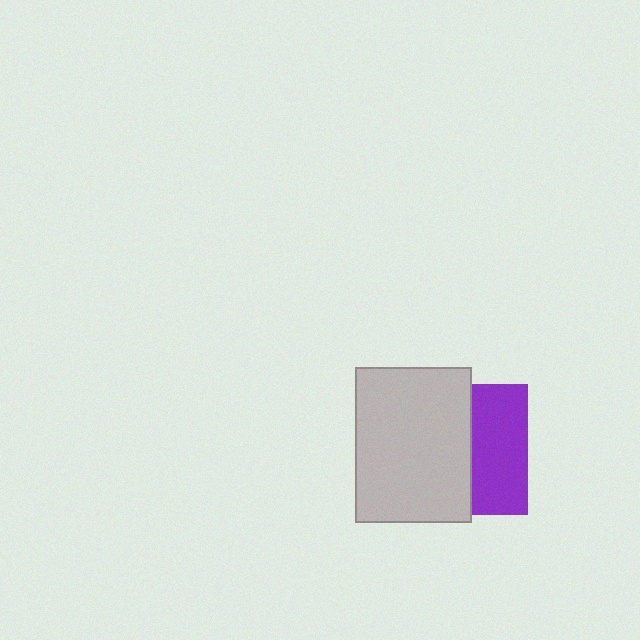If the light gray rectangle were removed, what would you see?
You would see the complete purple square.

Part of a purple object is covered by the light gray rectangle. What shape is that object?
It is a square.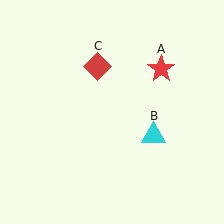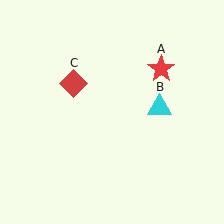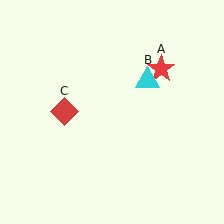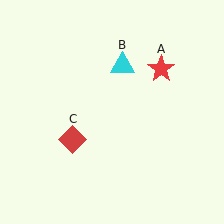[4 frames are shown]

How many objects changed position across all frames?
2 objects changed position: cyan triangle (object B), red diamond (object C).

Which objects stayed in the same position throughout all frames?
Red star (object A) remained stationary.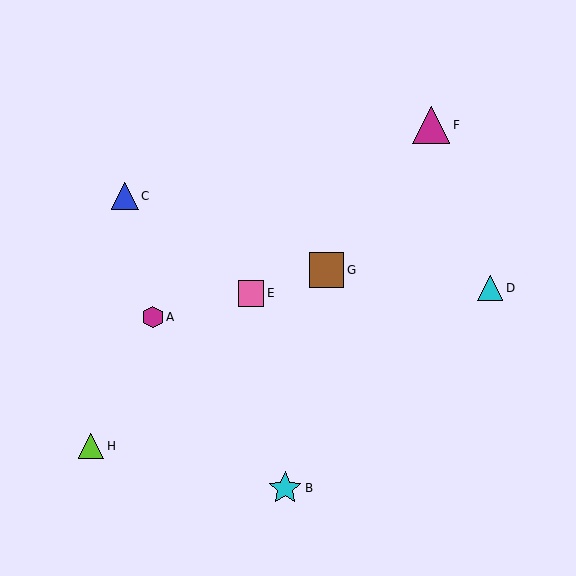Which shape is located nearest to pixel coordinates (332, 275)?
The brown square (labeled G) at (327, 270) is nearest to that location.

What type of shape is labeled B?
Shape B is a cyan star.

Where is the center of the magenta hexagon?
The center of the magenta hexagon is at (153, 317).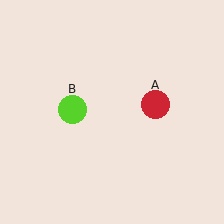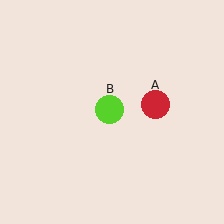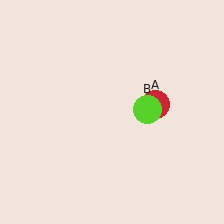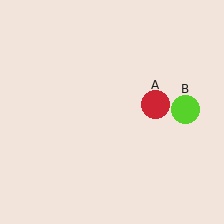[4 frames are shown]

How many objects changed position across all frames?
1 object changed position: lime circle (object B).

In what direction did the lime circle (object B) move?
The lime circle (object B) moved right.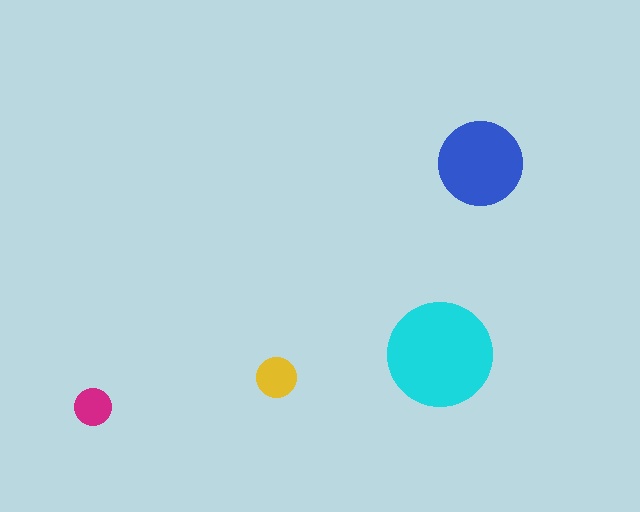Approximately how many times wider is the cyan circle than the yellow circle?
About 2.5 times wider.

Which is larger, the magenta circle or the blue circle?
The blue one.